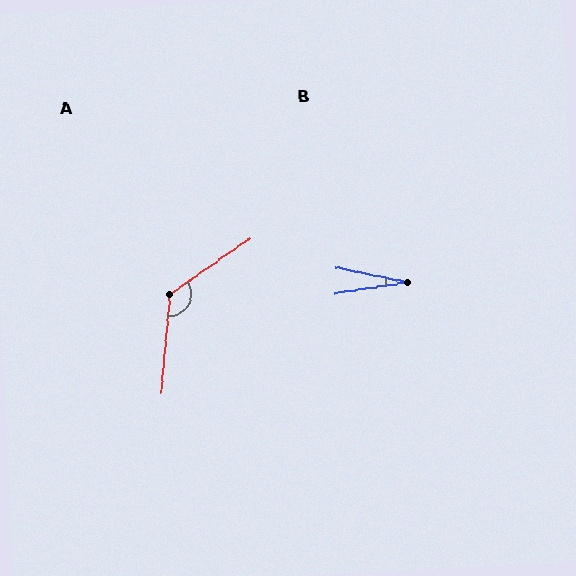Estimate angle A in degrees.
Approximately 129 degrees.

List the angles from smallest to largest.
B (20°), A (129°).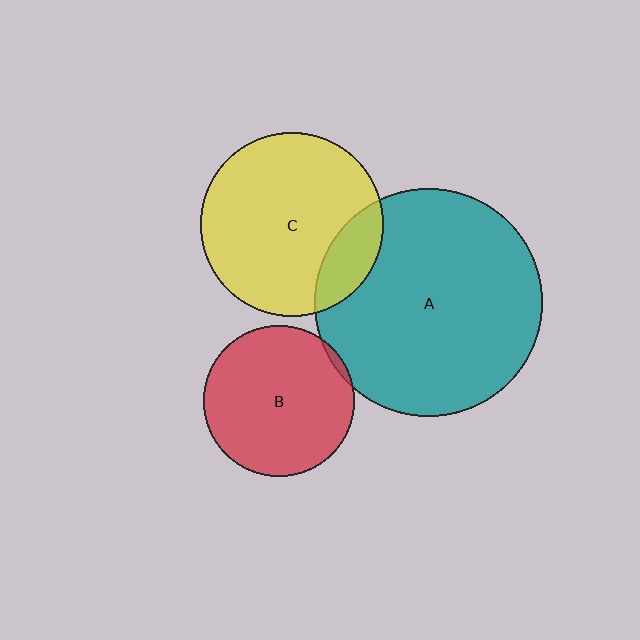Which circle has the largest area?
Circle A (teal).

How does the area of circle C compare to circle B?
Approximately 1.5 times.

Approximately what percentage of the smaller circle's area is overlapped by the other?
Approximately 5%.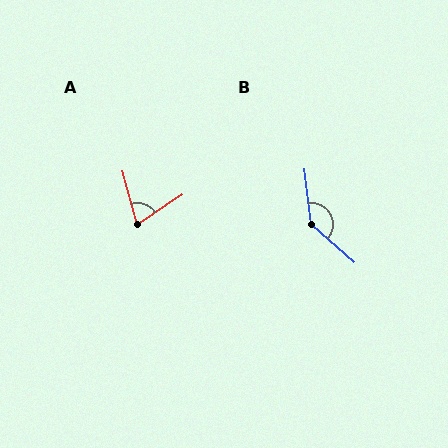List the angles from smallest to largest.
A (72°), B (138°).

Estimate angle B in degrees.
Approximately 138 degrees.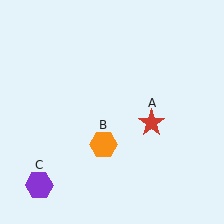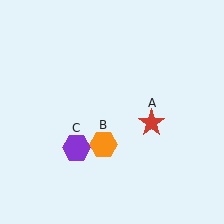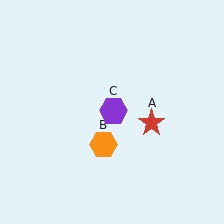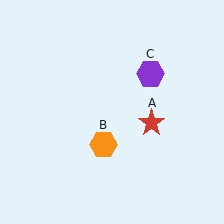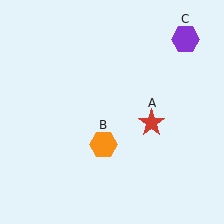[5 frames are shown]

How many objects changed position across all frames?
1 object changed position: purple hexagon (object C).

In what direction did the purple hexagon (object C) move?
The purple hexagon (object C) moved up and to the right.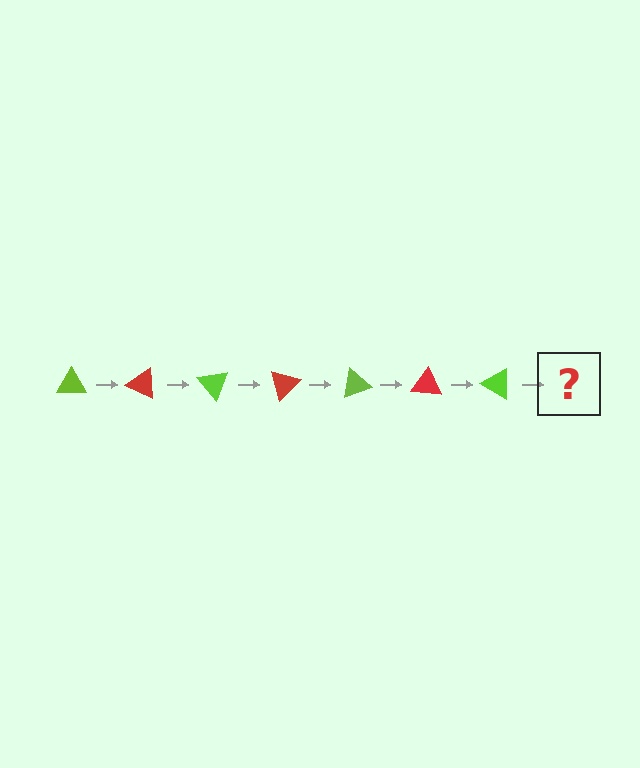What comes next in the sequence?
The next element should be a red triangle, rotated 175 degrees from the start.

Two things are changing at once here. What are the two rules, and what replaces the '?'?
The two rules are that it rotates 25 degrees each step and the color cycles through lime and red. The '?' should be a red triangle, rotated 175 degrees from the start.